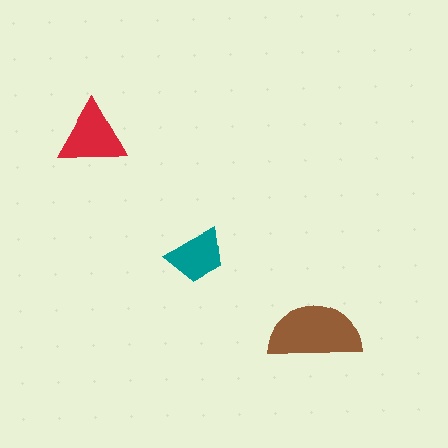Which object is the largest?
The brown semicircle.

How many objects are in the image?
There are 3 objects in the image.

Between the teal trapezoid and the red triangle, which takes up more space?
The red triangle.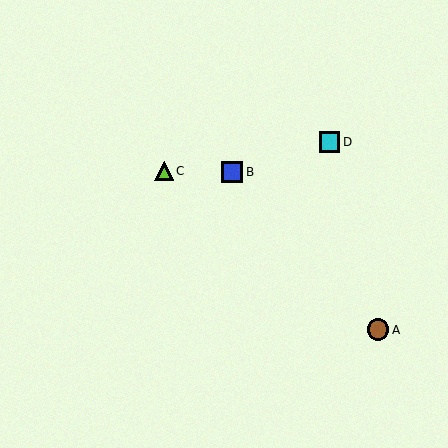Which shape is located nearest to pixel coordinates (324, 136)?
The cyan square (labeled D) at (330, 142) is nearest to that location.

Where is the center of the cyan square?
The center of the cyan square is at (330, 142).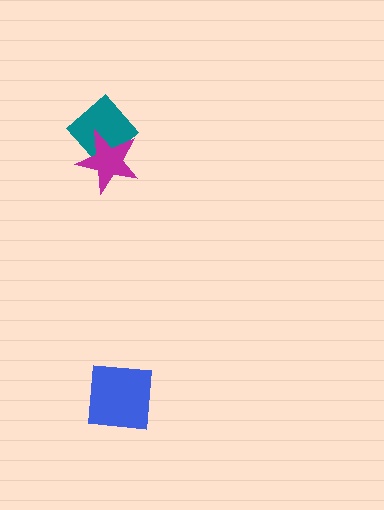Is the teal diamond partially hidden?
Yes, it is partially covered by another shape.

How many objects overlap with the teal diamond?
1 object overlaps with the teal diamond.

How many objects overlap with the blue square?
0 objects overlap with the blue square.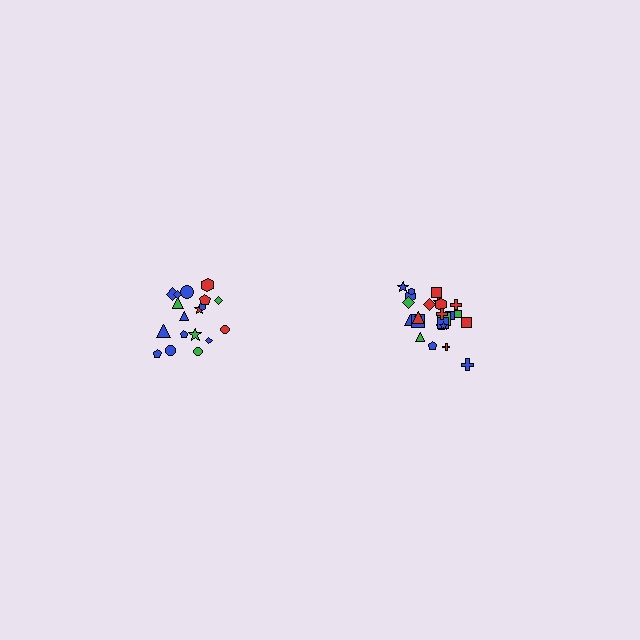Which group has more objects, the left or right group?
The right group.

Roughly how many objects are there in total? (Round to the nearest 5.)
Roughly 45 objects in total.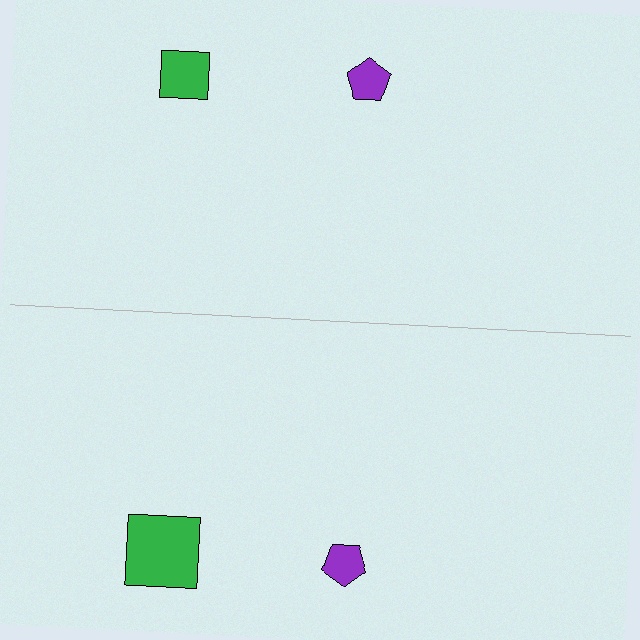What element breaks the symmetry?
The green square on the bottom side has a different size than its mirror counterpart.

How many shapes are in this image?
There are 4 shapes in this image.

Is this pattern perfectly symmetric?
No, the pattern is not perfectly symmetric. The green square on the bottom side has a different size than its mirror counterpart.